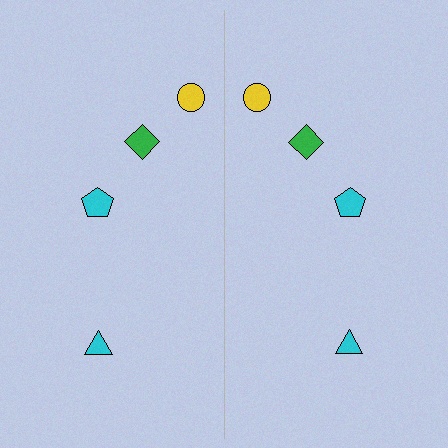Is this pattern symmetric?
Yes, this pattern has bilateral (reflection) symmetry.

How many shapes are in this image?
There are 8 shapes in this image.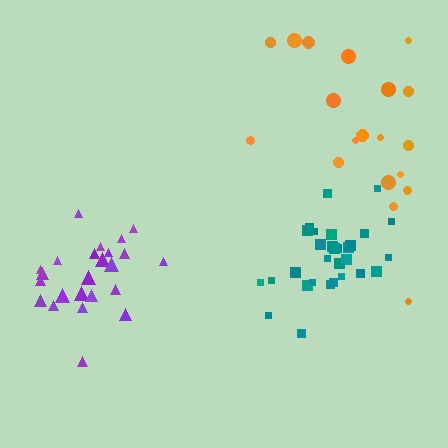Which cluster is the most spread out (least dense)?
Orange.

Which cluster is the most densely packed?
Teal.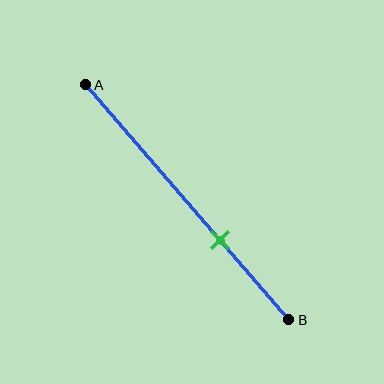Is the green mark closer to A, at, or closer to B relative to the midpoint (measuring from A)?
The green mark is closer to point B than the midpoint of segment AB.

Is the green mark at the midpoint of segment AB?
No, the mark is at about 65% from A, not at the 50% midpoint.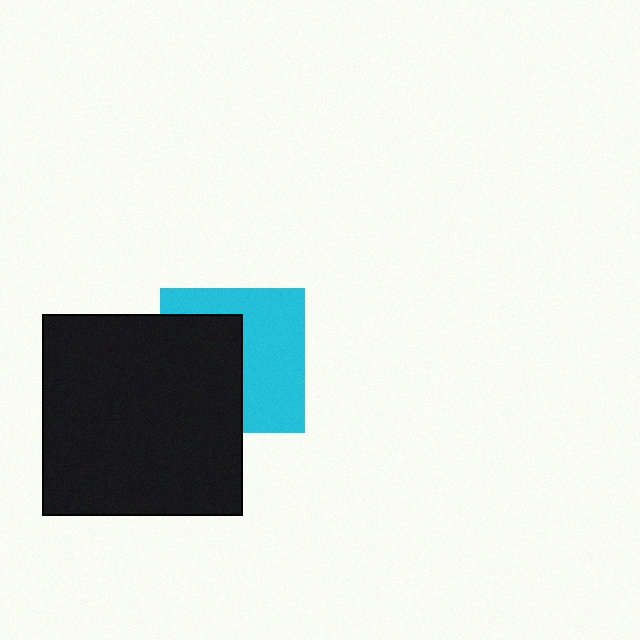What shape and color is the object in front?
The object in front is a black square.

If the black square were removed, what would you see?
You would see the complete cyan square.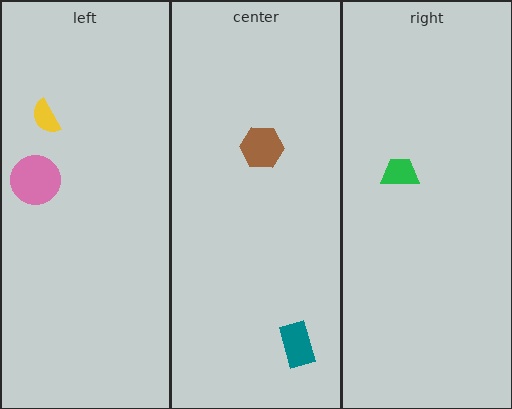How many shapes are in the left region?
2.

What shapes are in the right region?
The green trapezoid.